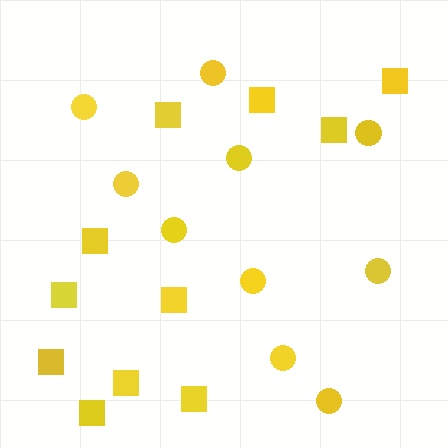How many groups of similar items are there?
There are 2 groups: one group of circles (10) and one group of squares (11).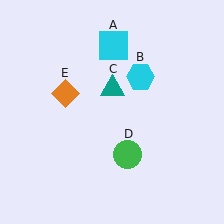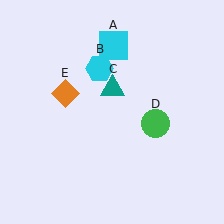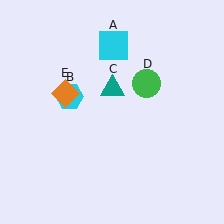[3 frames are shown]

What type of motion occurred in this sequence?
The cyan hexagon (object B), green circle (object D) rotated counterclockwise around the center of the scene.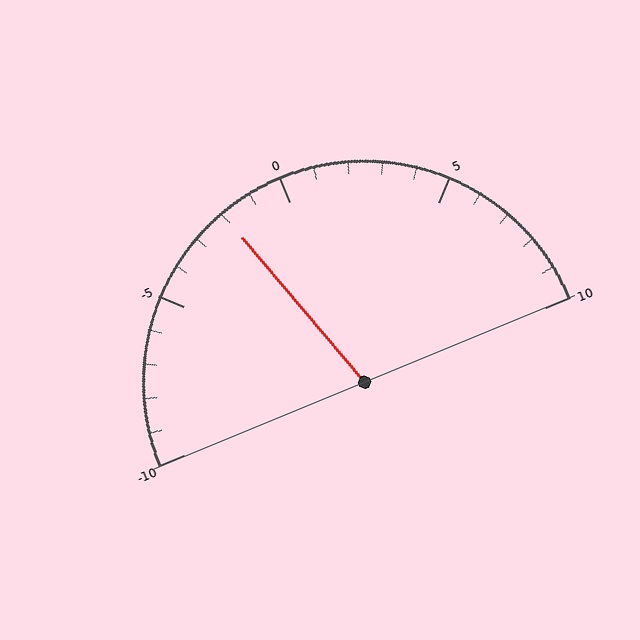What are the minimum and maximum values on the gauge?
The gauge ranges from -10 to 10.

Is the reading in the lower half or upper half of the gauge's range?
The reading is in the lower half of the range (-10 to 10).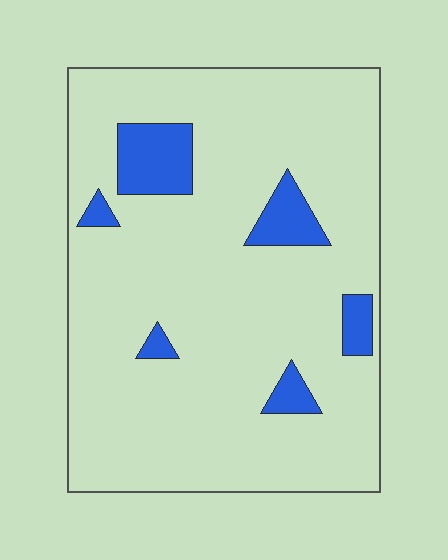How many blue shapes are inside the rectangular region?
6.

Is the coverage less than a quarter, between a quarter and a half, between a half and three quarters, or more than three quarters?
Less than a quarter.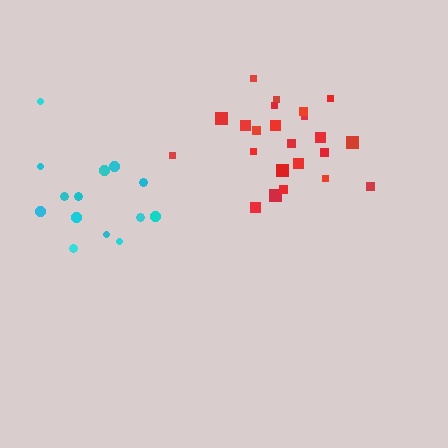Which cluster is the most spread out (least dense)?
Cyan.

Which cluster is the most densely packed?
Red.